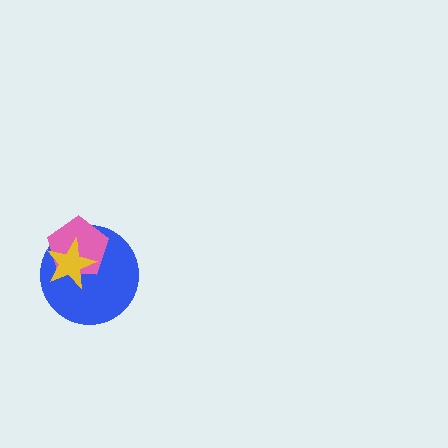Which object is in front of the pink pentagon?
The yellow star is in front of the pink pentagon.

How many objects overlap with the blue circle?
2 objects overlap with the blue circle.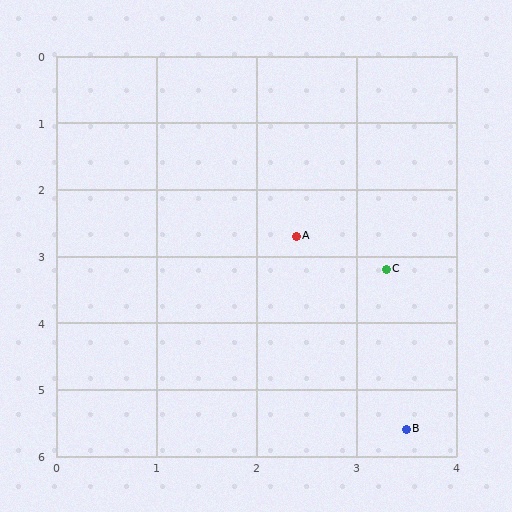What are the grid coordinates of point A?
Point A is at approximately (2.4, 2.7).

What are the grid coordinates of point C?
Point C is at approximately (3.3, 3.2).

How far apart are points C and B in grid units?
Points C and B are about 2.4 grid units apart.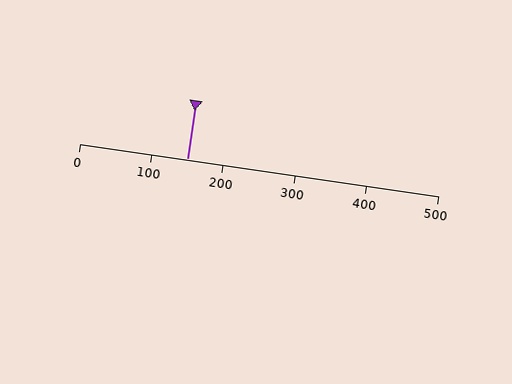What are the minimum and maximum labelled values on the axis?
The axis runs from 0 to 500.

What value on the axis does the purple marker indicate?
The marker indicates approximately 150.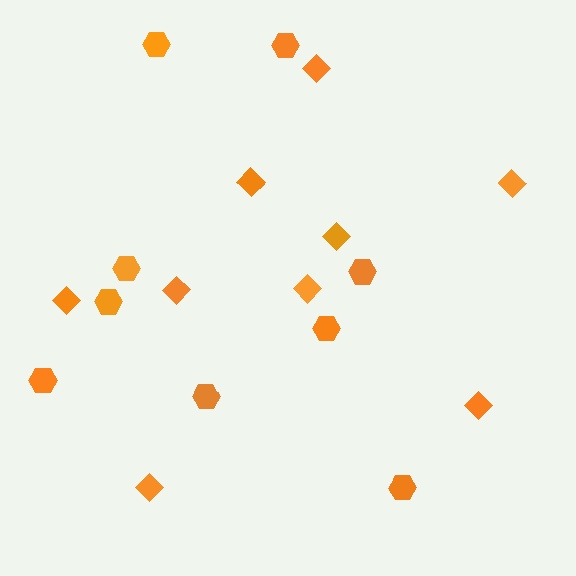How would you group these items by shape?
There are 2 groups: one group of hexagons (9) and one group of diamonds (9).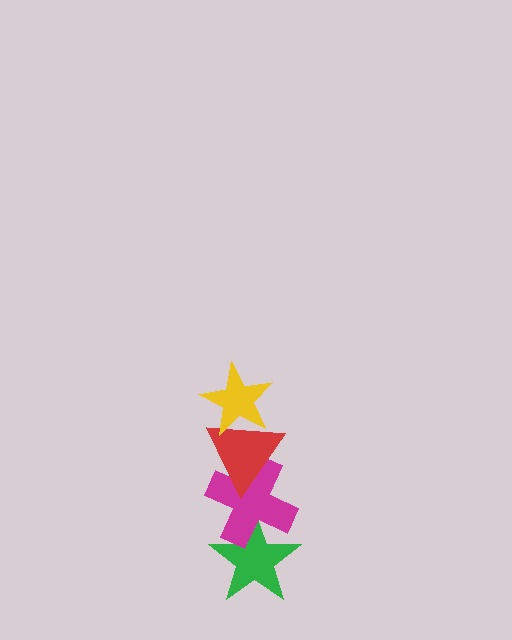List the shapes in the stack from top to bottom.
From top to bottom: the yellow star, the red triangle, the magenta cross, the green star.